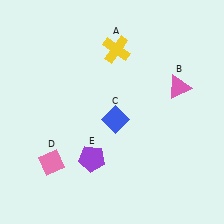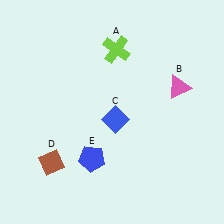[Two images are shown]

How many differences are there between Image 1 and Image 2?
There are 3 differences between the two images.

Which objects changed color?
A changed from yellow to lime. D changed from pink to brown. E changed from purple to blue.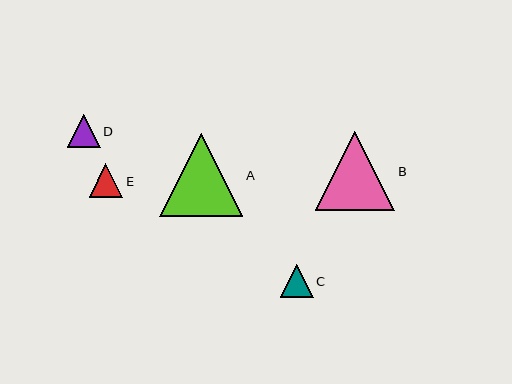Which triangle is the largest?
Triangle A is the largest with a size of approximately 83 pixels.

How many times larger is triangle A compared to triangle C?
Triangle A is approximately 2.5 times the size of triangle C.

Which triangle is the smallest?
Triangle D is the smallest with a size of approximately 32 pixels.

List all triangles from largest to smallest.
From largest to smallest: A, B, E, C, D.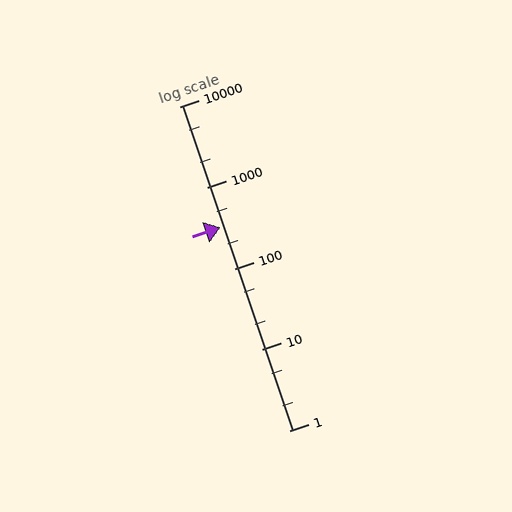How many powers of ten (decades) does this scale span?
The scale spans 4 decades, from 1 to 10000.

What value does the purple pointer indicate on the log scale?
The pointer indicates approximately 320.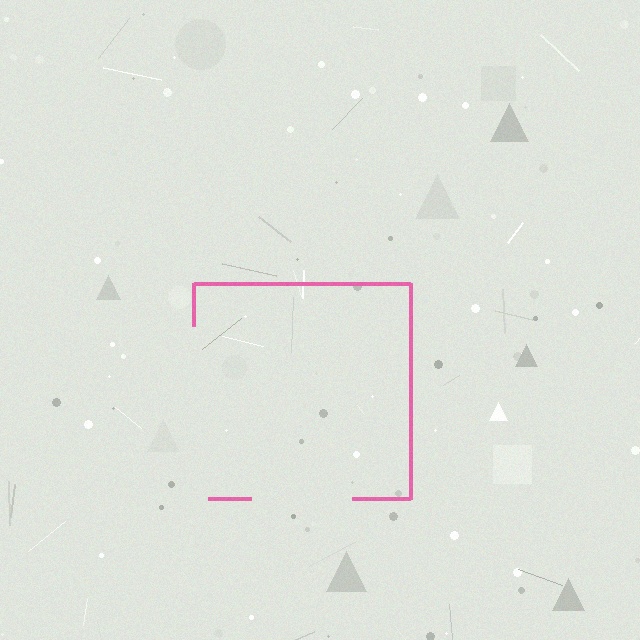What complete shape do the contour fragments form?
The contour fragments form a square.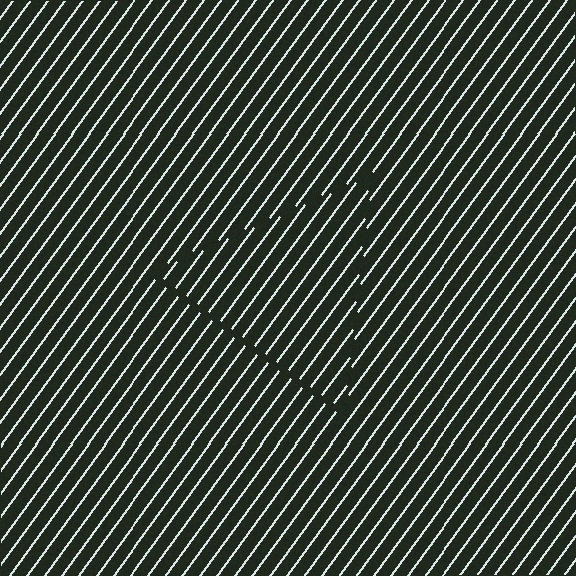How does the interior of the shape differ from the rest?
The interior of the shape contains the same grating, shifted by half a period — the contour is defined by the phase discontinuity where line-ends from the inner and outer gratings abut.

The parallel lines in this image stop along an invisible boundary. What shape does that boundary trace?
An illusory triangle. The interior of the shape contains the same grating, shifted by half a period — the contour is defined by the phase discontinuity where line-ends from the inner and outer gratings abut.